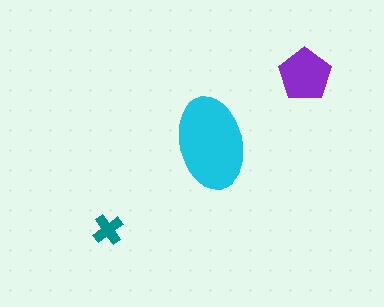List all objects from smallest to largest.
The teal cross, the purple pentagon, the cyan ellipse.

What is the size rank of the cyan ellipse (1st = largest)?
1st.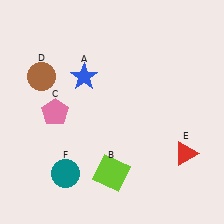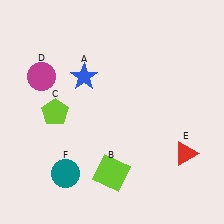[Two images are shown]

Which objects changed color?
C changed from pink to lime. D changed from brown to magenta.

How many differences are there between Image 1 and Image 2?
There are 2 differences between the two images.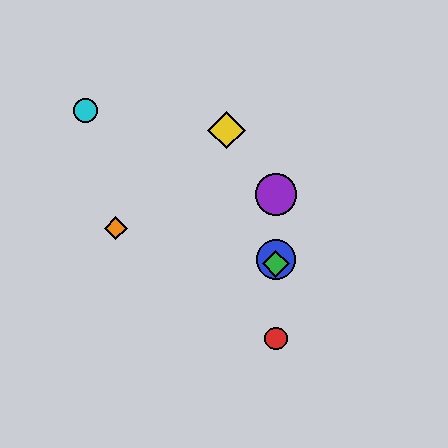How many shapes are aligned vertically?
4 shapes (the red circle, the blue circle, the green diamond, the purple circle) are aligned vertically.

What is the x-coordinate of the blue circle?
The blue circle is at x≈276.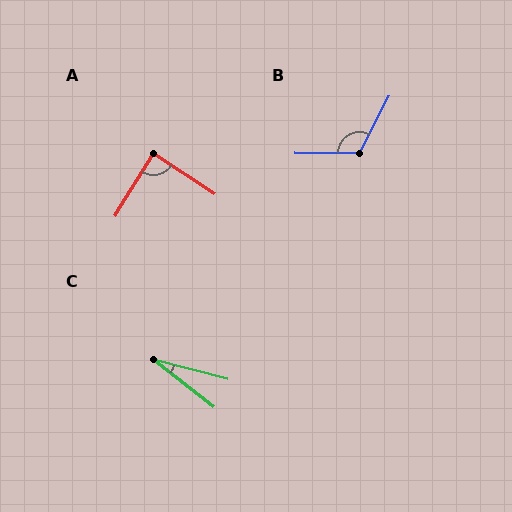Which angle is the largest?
B, at approximately 117 degrees.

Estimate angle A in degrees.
Approximately 88 degrees.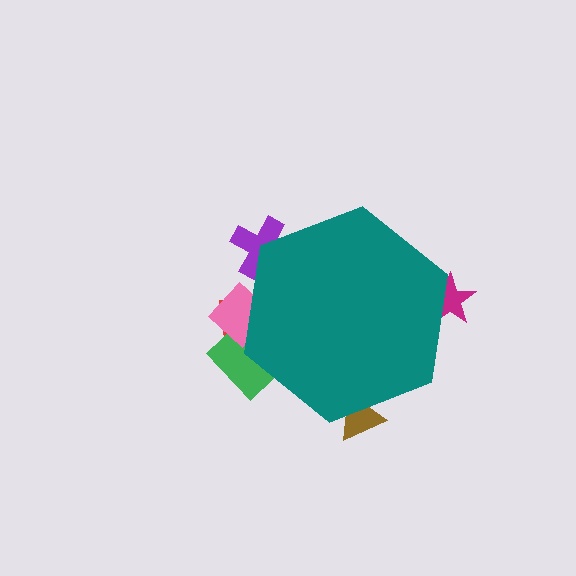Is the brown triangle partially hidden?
Yes, the brown triangle is partially hidden behind the teal hexagon.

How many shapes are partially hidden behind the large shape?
6 shapes are partially hidden.